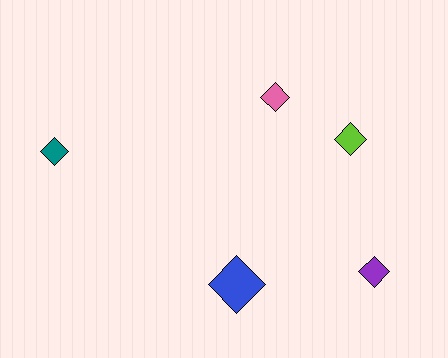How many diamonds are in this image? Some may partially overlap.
There are 5 diamonds.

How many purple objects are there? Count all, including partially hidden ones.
There is 1 purple object.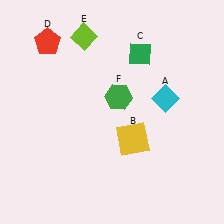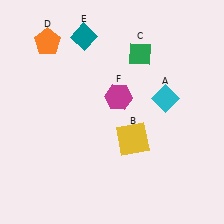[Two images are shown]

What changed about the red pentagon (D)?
In Image 1, D is red. In Image 2, it changed to orange.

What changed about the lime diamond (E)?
In Image 1, E is lime. In Image 2, it changed to teal.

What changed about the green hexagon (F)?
In Image 1, F is green. In Image 2, it changed to magenta.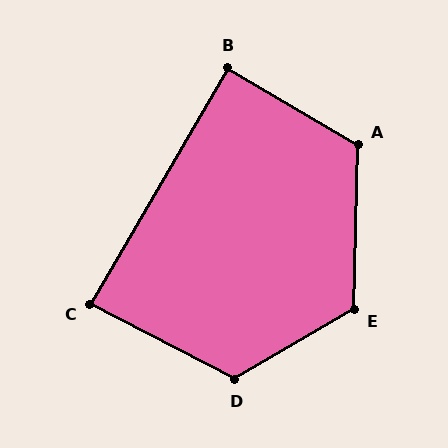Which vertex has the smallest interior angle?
C, at approximately 87 degrees.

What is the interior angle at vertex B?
Approximately 90 degrees (approximately right).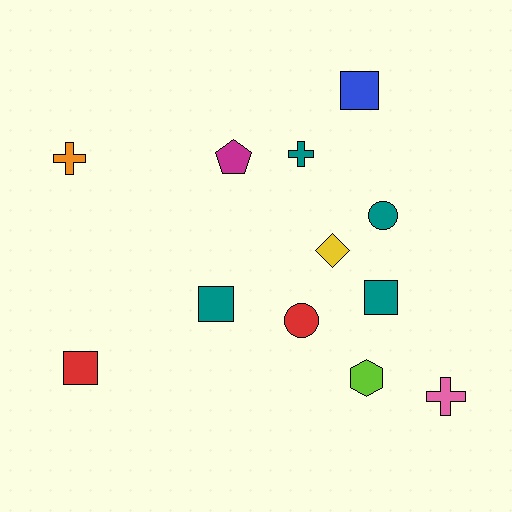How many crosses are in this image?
There are 3 crosses.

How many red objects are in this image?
There are 2 red objects.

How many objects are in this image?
There are 12 objects.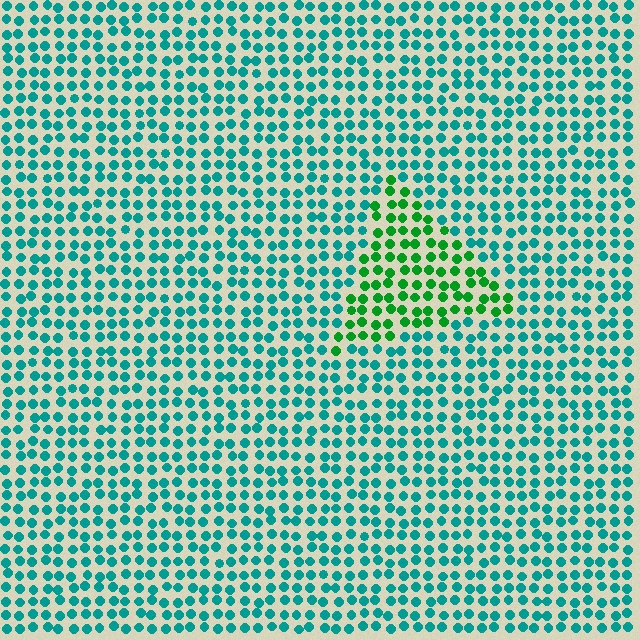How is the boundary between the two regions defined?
The boundary is defined purely by a slight shift in hue (about 45 degrees). Spacing, size, and orientation are identical on both sides.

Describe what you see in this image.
The image is filled with small teal elements in a uniform arrangement. A triangle-shaped region is visible where the elements are tinted to a slightly different hue, forming a subtle color boundary.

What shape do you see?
I see a triangle.